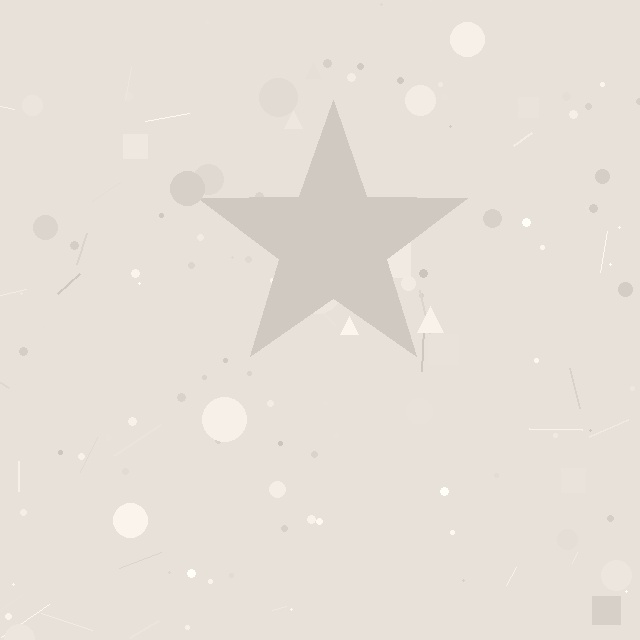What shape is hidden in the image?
A star is hidden in the image.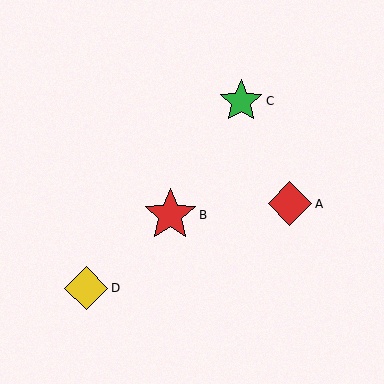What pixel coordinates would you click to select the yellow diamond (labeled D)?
Click at (86, 288) to select the yellow diamond D.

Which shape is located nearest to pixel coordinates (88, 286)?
The yellow diamond (labeled D) at (86, 288) is nearest to that location.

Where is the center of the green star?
The center of the green star is at (241, 101).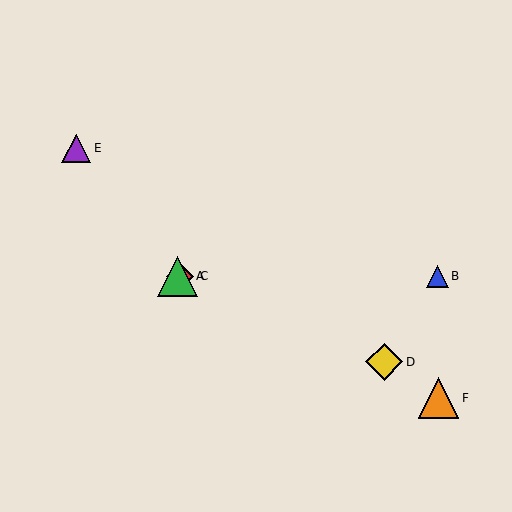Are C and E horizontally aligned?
No, C is at y≈276 and E is at y≈148.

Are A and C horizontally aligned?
Yes, both are at y≈276.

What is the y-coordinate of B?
Object B is at y≈276.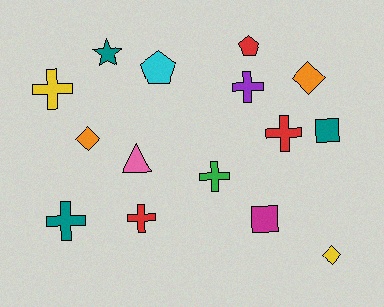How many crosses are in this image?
There are 6 crosses.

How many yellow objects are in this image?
There are 2 yellow objects.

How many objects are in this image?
There are 15 objects.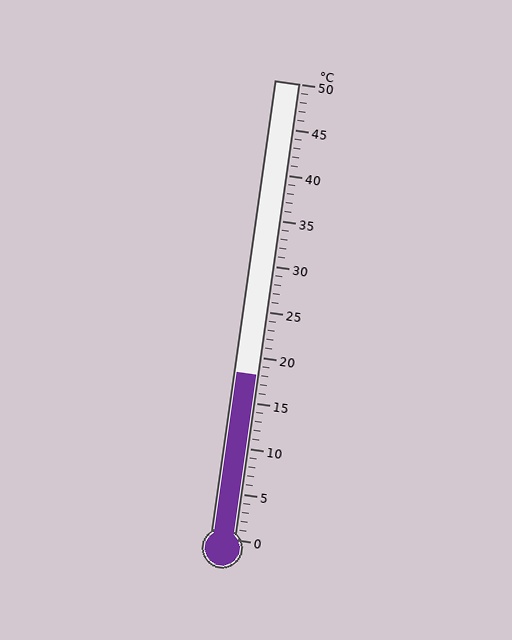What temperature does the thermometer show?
The thermometer shows approximately 18°C.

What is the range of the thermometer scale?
The thermometer scale ranges from 0°C to 50°C.